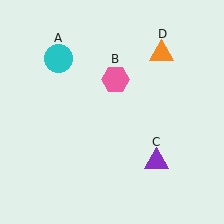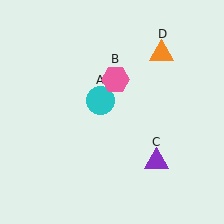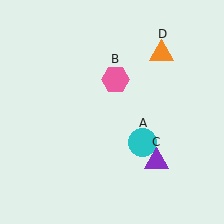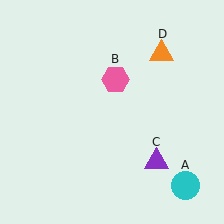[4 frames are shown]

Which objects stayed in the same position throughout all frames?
Pink hexagon (object B) and purple triangle (object C) and orange triangle (object D) remained stationary.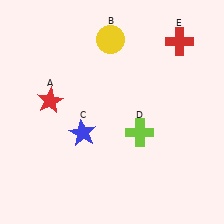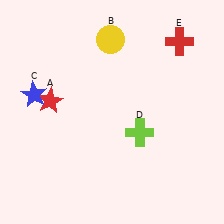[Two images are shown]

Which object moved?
The blue star (C) moved left.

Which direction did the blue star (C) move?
The blue star (C) moved left.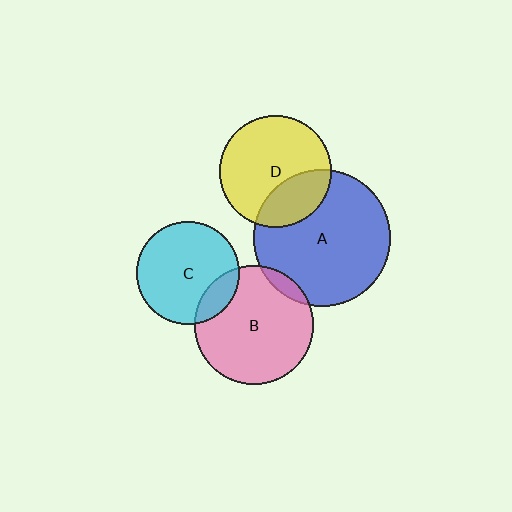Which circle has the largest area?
Circle A (blue).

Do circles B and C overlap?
Yes.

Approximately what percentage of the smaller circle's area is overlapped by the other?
Approximately 15%.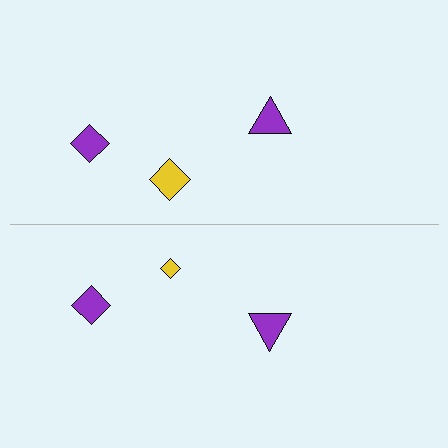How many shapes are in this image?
There are 6 shapes in this image.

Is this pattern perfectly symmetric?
No, the pattern is not perfectly symmetric. The yellow diamond on the bottom side has a different size than its mirror counterpart.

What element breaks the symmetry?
The yellow diamond on the bottom side has a different size than its mirror counterpart.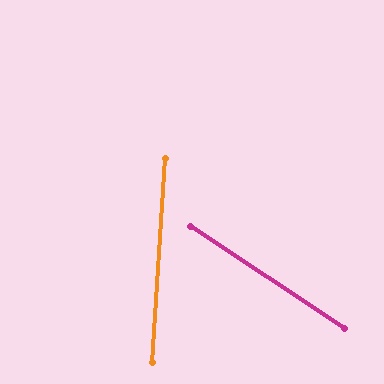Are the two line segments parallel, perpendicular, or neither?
Neither parallel nor perpendicular — they differ by about 60°.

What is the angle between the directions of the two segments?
Approximately 60 degrees.